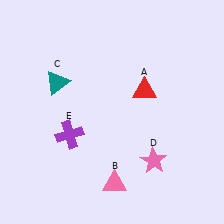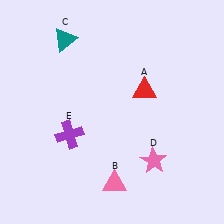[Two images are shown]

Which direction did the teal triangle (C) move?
The teal triangle (C) moved up.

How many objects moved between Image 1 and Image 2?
1 object moved between the two images.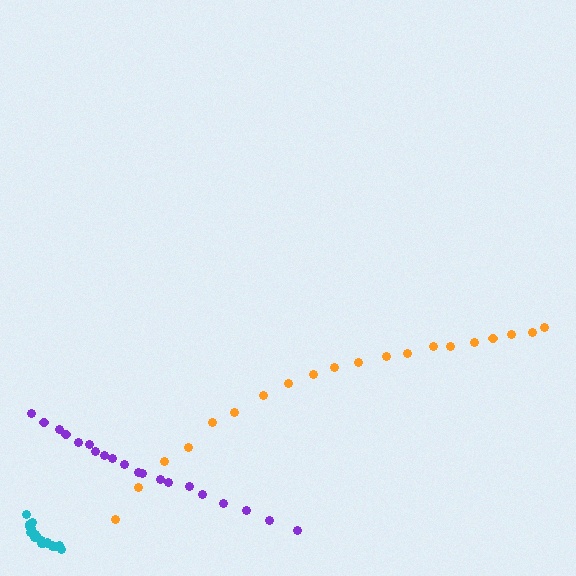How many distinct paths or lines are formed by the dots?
There are 3 distinct paths.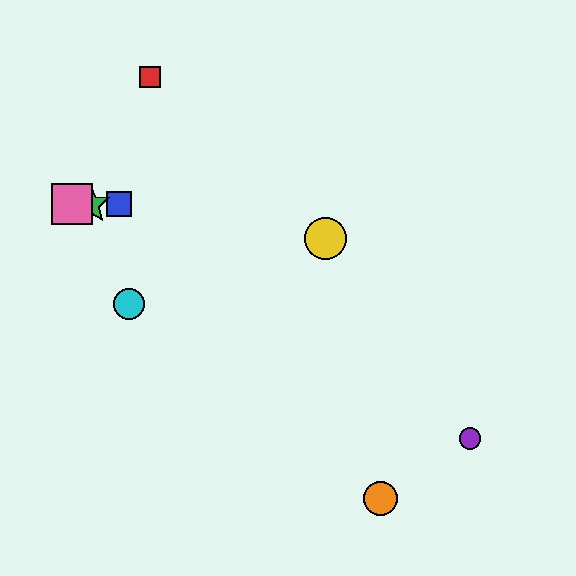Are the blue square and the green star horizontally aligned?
Yes, both are at y≈204.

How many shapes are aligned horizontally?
3 shapes (the blue square, the green star, the pink square) are aligned horizontally.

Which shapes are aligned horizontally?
The blue square, the green star, the pink square are aligned horizontally.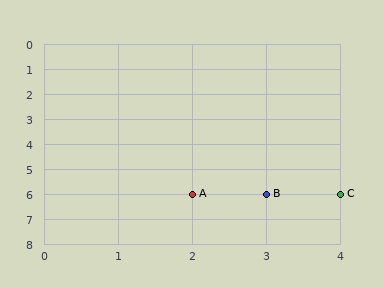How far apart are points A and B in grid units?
Points A and B are 1 column apart.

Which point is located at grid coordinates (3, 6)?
Point B is at (3, 6).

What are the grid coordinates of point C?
Point C is at grid coordinates (4, 6).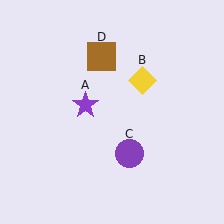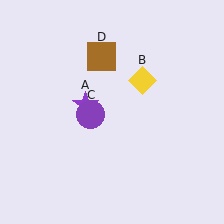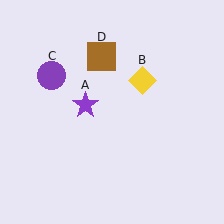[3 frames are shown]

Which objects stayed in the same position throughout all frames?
Purple star (object A) and yellow diamond (object B) and brown square (object D) remained stationary.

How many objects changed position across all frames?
1 object changed position: purple circle (object C).